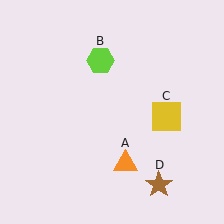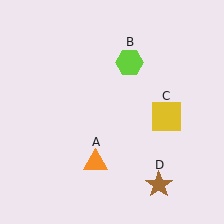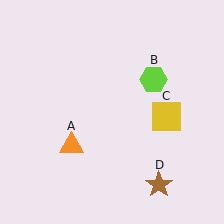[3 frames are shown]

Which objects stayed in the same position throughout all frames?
Yellow square (object C) and brown star (object D) remained stationary.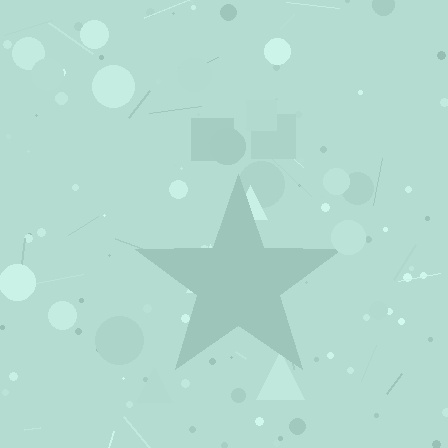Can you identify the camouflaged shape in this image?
The camouflaged shape is a star.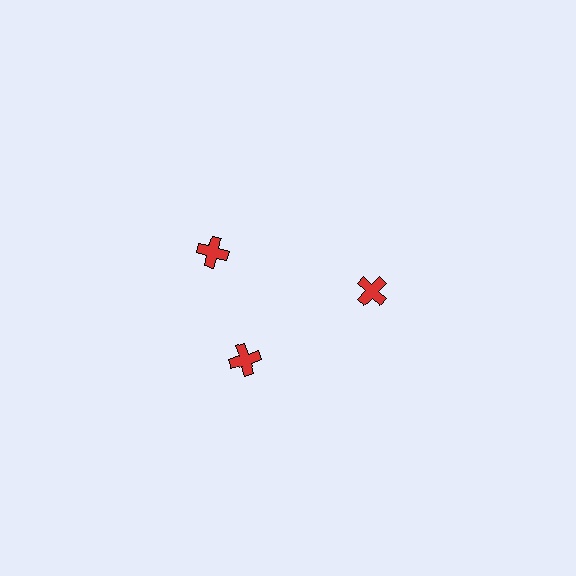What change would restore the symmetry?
The symmetry would be restored by rotating it back into even spacing with its neighbors so that all 3 crosses sit at equal angles and equal distance from the center.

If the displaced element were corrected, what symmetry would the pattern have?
It would have 3-fold rotational symmetry — the pattern would map onto itself every 120 degrees.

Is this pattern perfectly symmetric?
No. The 3 red crosses are arranged in a ring, but one element near the 11 o'clock position is rotated out of alignment along the ring, breaking the 3-fold rotational symmetry.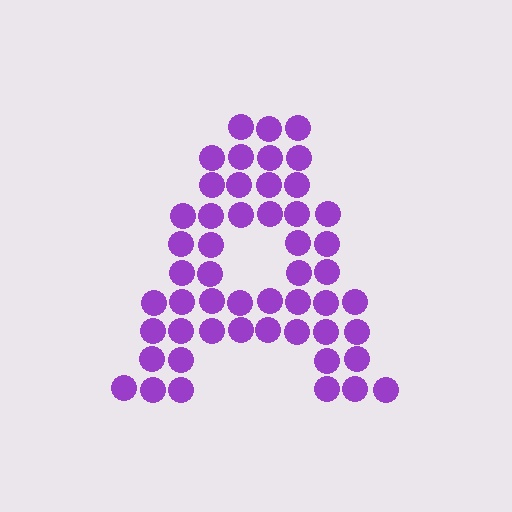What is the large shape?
The large shape is the letter A.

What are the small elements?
The small elements are circles.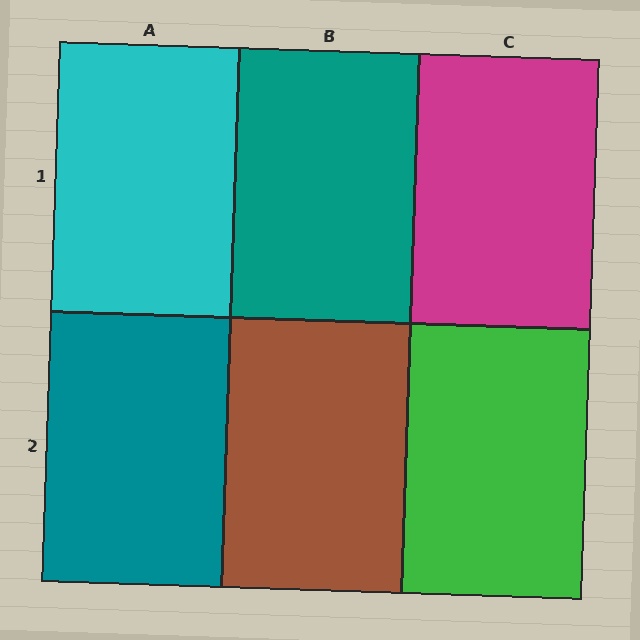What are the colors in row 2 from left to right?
Teal, brown, green.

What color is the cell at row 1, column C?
Magenta.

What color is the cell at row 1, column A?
Cyan.